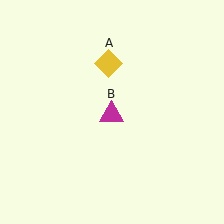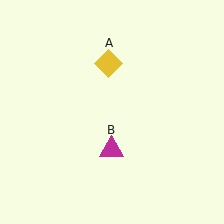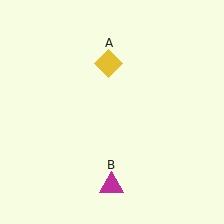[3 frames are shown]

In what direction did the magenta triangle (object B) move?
The magenta triangle (object B) moved down.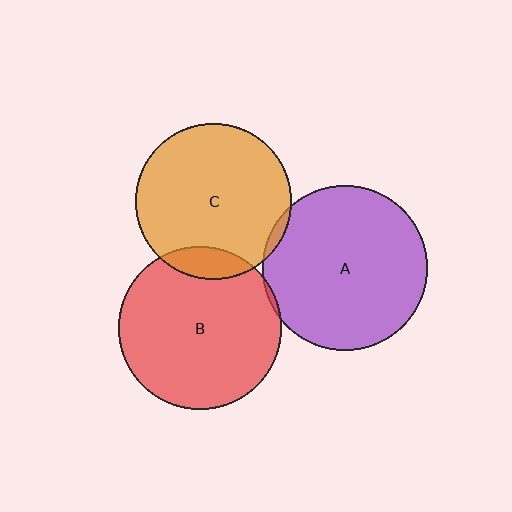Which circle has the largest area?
Circle A (purple).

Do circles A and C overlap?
Yes.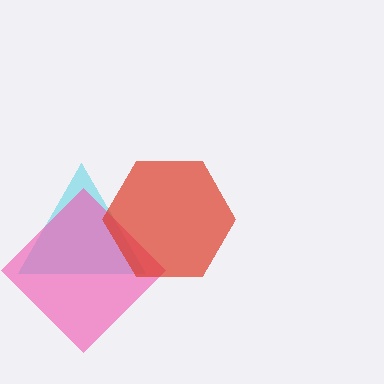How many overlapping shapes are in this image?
There are 3 overlapping shapes in the image.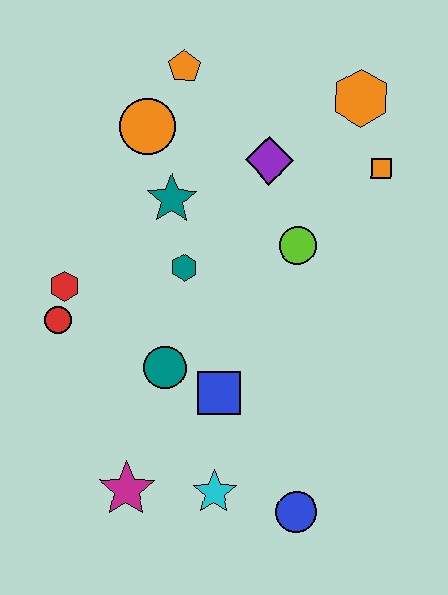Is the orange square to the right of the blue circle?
Yes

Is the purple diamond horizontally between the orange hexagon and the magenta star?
Yes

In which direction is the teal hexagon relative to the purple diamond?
The teal hexagon is below the purple diamond.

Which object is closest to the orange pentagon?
The orange circle is closest to the orange pentagon.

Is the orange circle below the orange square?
No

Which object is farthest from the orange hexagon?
The magenta star is farthest from the orange hexagon.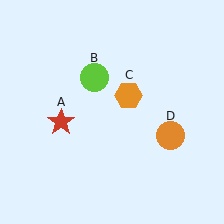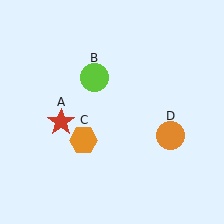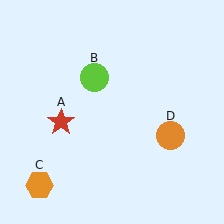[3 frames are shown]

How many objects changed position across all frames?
1 object changed position: orange hexagon (object C).